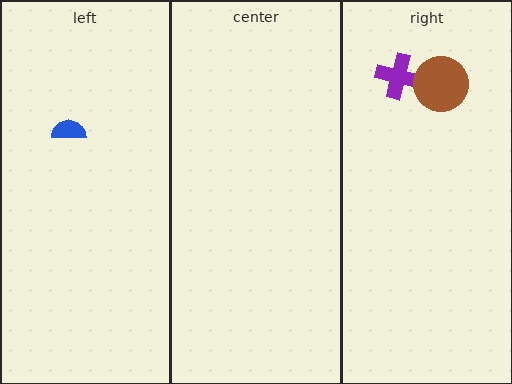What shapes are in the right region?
The purple cross, the brown circle.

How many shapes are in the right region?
2.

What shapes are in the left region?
The blue semicircle.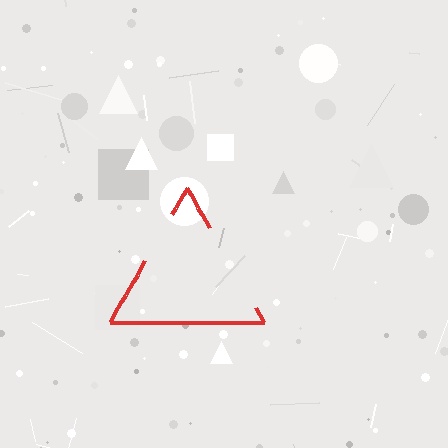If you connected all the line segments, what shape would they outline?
They would outline a triangle.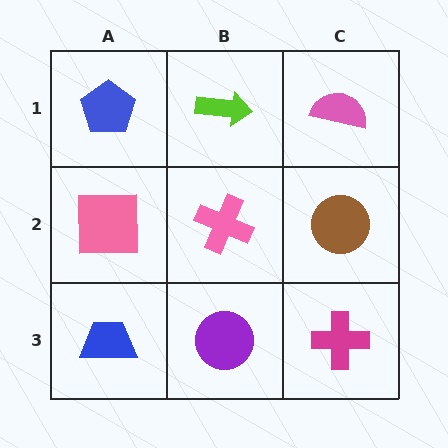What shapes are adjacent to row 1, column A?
A pink square (row 2, column A), a lime arrow (row 1, column B).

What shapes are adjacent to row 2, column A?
A blue pentagon (row 1, column A), a blue trapezoid (row 3, column A), a pink cross (row 2, column B).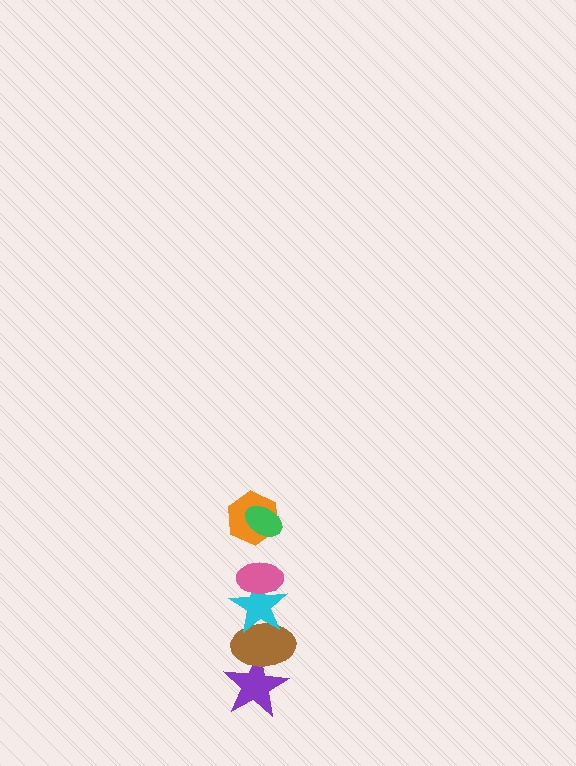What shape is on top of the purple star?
The brown ellipse is on top of the purple star.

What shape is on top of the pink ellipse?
The orange hexagon is on top of the pink ellipse.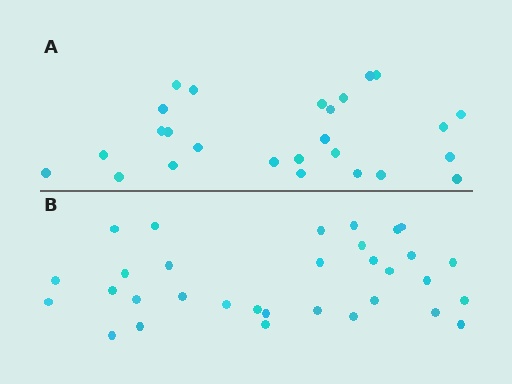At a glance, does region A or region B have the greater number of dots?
Region B (the bottom region) has more dots.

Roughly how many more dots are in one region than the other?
Region B has about 6 more dots than region A.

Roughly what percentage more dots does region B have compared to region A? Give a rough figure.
About 25% more.